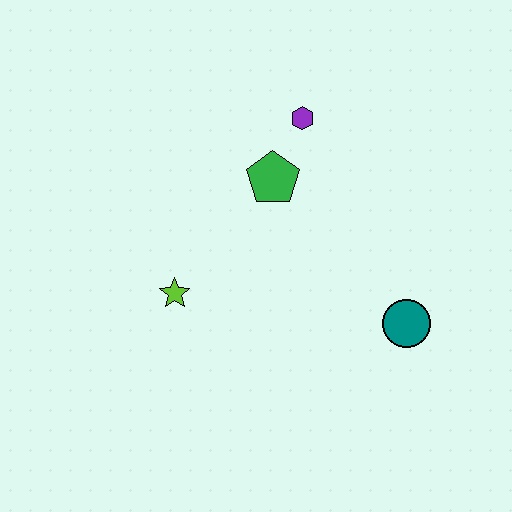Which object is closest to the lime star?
The green pentagon is closest to the lime star.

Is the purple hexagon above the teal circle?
Yes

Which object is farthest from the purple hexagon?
The teal circle is farthest from the purple hexagon.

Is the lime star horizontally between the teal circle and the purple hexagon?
No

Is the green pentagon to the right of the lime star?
Yes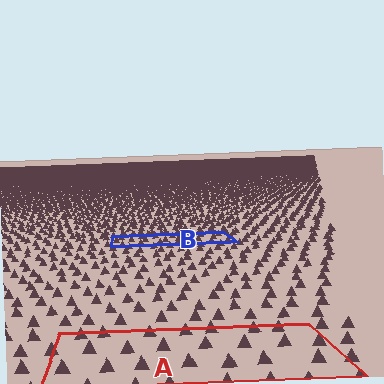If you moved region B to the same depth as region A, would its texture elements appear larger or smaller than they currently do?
They would appear larger. At a closer depth, the same texture elements are projected at a bigger on-screen size.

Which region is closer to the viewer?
Region A is closer. The texture elements there are larger and more spread out.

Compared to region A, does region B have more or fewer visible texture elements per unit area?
Region B has more texture elements per unit area — they are packed more densely because it is farther away.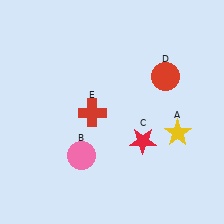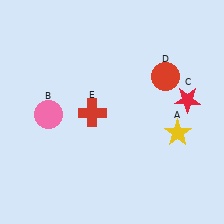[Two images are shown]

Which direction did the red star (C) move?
The red star (C) moved right.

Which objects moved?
The objects that moved are: the pink circle (B), the red star (C).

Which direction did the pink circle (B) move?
The pink circle (B) moved up.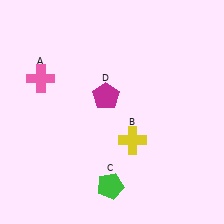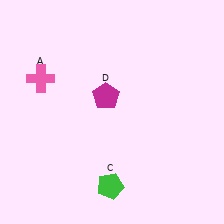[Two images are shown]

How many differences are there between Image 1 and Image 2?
There is 1 difference between the two images.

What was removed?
The yellow cross (B) was removed in Image 2.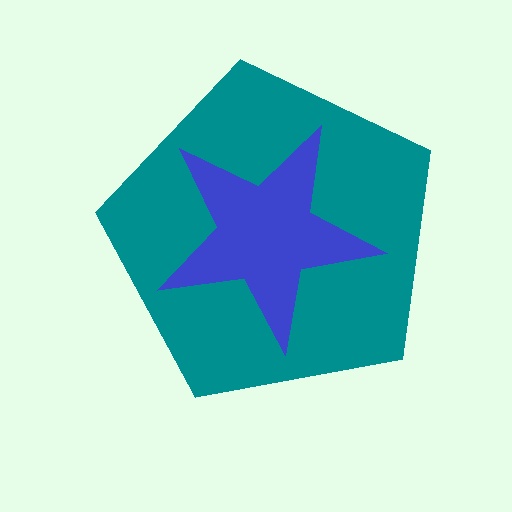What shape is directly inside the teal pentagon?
The blue star.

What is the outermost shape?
The teal pentagon.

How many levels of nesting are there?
2.